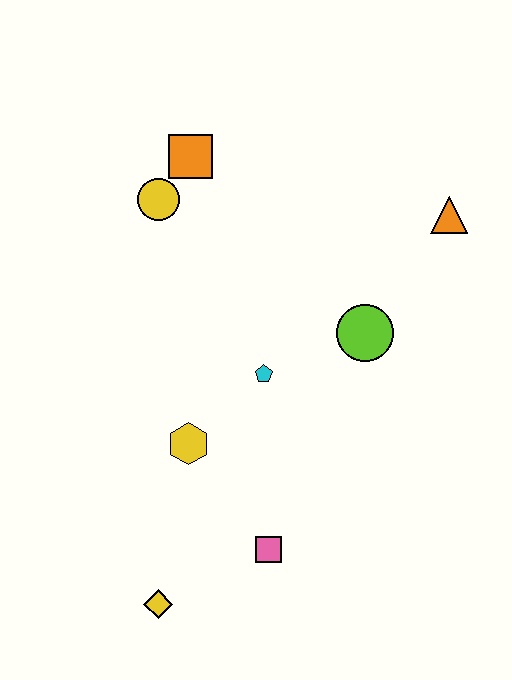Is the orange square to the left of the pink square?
Yes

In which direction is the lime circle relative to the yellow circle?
The lime circle is to the right of the yellow circle.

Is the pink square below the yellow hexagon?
Yes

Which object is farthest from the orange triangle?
The yellow diamond is farthest from the orange triangle.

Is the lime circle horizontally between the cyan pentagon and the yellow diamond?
No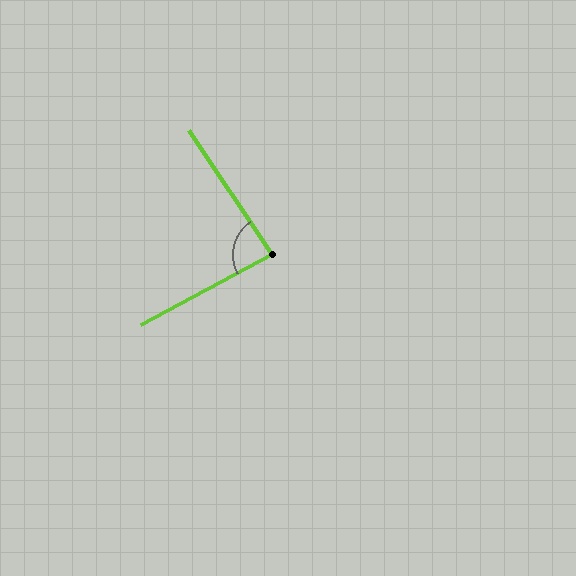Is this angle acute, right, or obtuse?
It is acute.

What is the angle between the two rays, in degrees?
Approximately 84 degrees.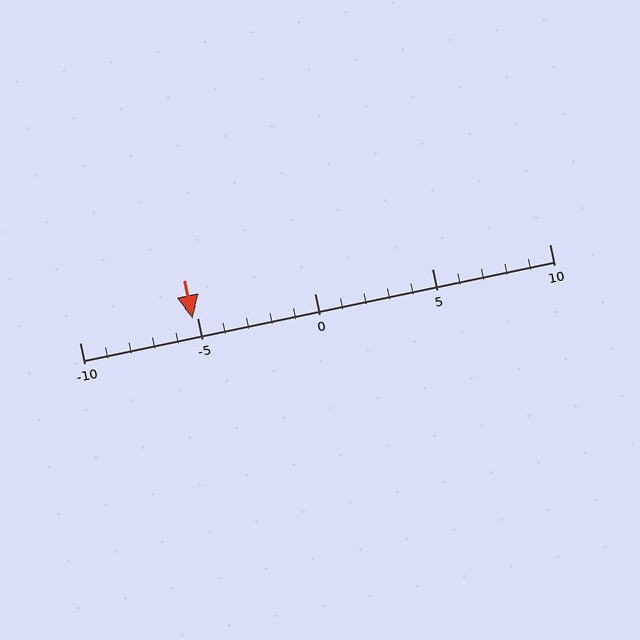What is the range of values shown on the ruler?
The ruler shows values from -10 to 10.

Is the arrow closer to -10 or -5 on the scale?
The arrow is closer to -5.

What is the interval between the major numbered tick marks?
The major tick marks are spaced 5 units apart.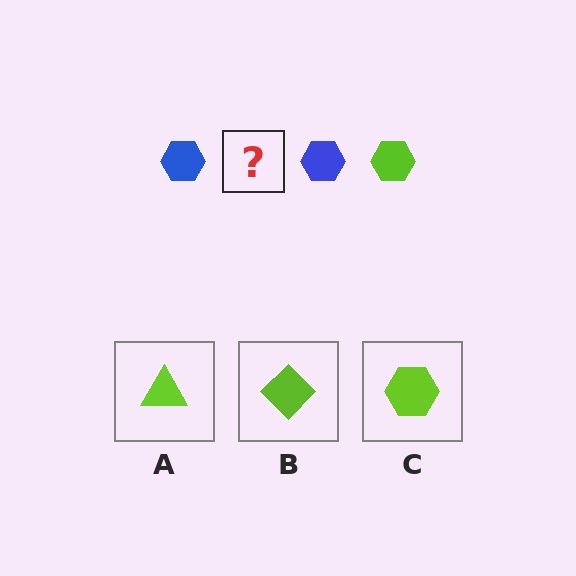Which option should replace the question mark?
Option C.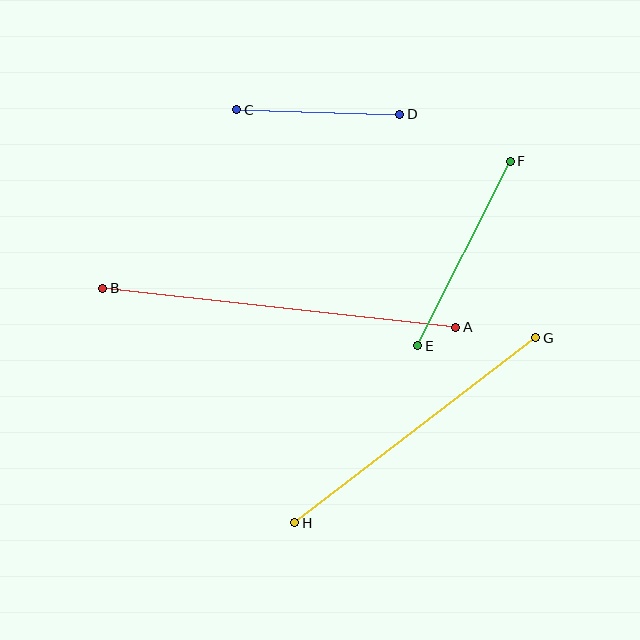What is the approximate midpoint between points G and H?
The midpoint is at approximately (415, 430) pixels.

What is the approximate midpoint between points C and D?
The midpoint is at approximately (318, 112) pixels.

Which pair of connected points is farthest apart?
Points A and B are farthest apart.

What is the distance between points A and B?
The distance is approximately 355 pixels.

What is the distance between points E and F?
The distance is approximately 207 pixels.